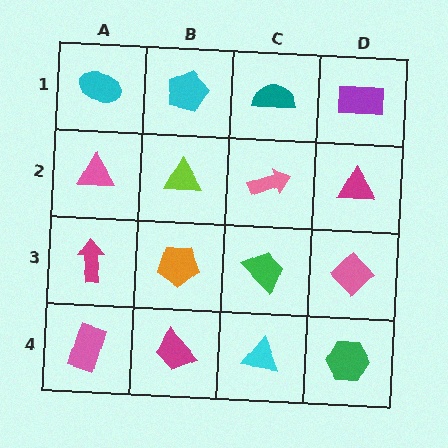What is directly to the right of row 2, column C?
A magenta triangle.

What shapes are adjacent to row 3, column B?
A lime triangle (row 2, column B), a magenta trapezoid (row 4, column B), a magenta arrow (row 3, column A), a green trapezoid (row 3, column C).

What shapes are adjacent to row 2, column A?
A cyan ellipse (row 1, column A), a magenta arrow (row 3, column A), a lime triangle (row 2, column B).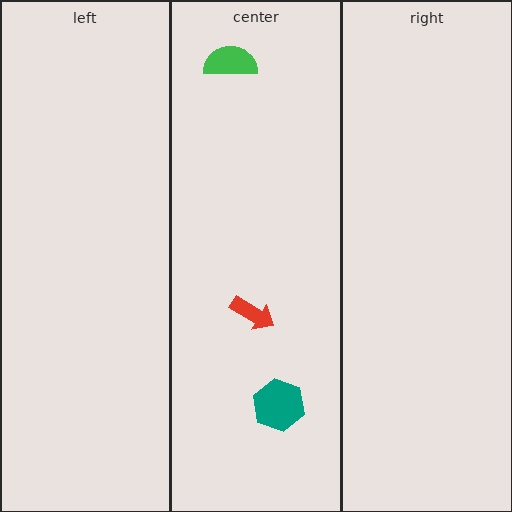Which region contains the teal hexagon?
The center region.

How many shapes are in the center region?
3.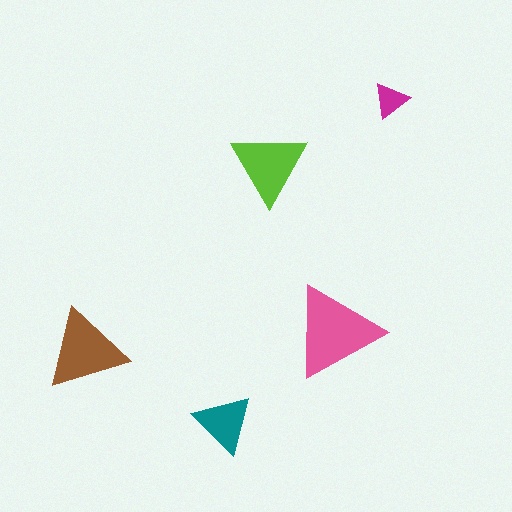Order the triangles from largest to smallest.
the pink one, the brown one, the lime one, the teal one, the magenta one.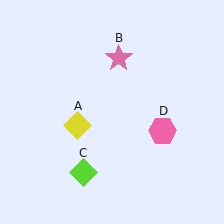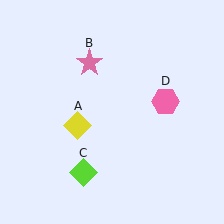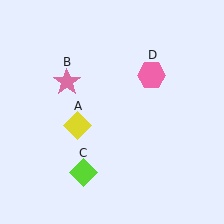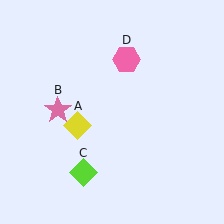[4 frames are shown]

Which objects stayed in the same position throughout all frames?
Yellow diamond (object A) and lime diamond (object C) remained stationary.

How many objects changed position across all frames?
2 objects changed position: pink star (object B), pink hexagon (object D).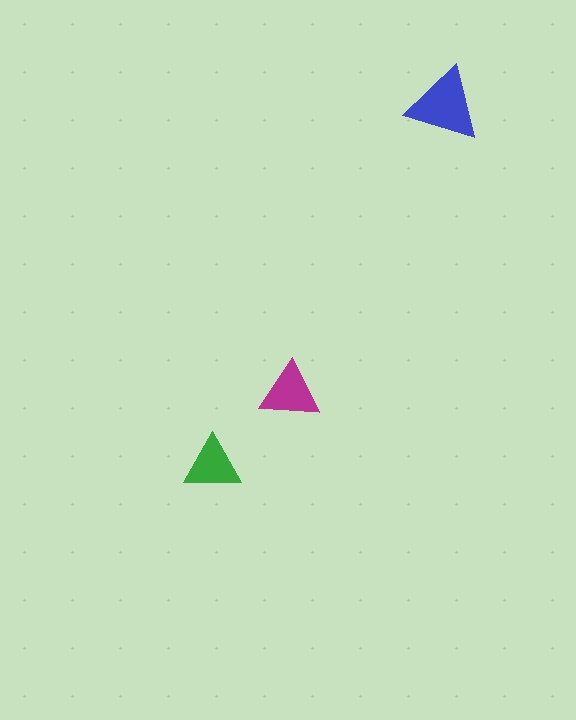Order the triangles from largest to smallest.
the blue one, the magenta one, the green one.